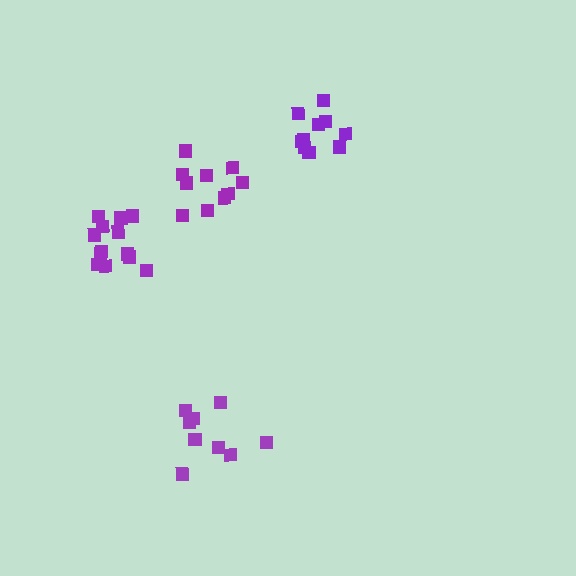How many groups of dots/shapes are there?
There are 4 groups.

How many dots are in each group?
Group 1: 10 dots, Group 2: 13 dots, Group 3: 10 dots, Group 4: 9 dots (42 total).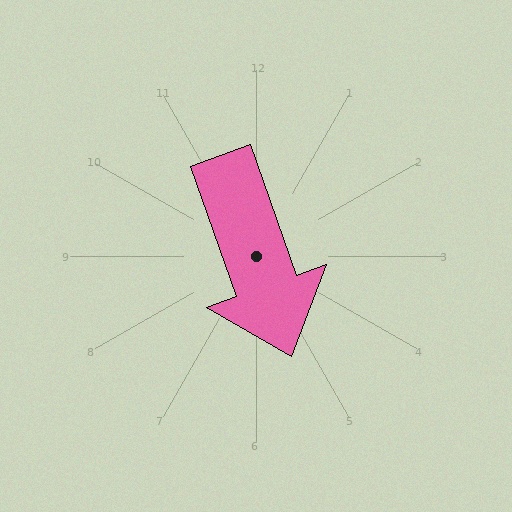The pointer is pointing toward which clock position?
Roughly 5 o'clock.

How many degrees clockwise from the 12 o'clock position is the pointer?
Approximately 161 degrees.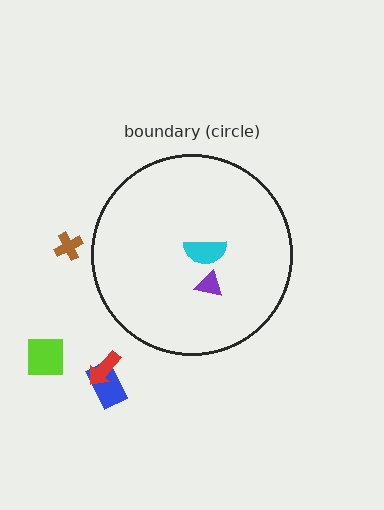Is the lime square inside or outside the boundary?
Outside.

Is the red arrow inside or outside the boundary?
Outside.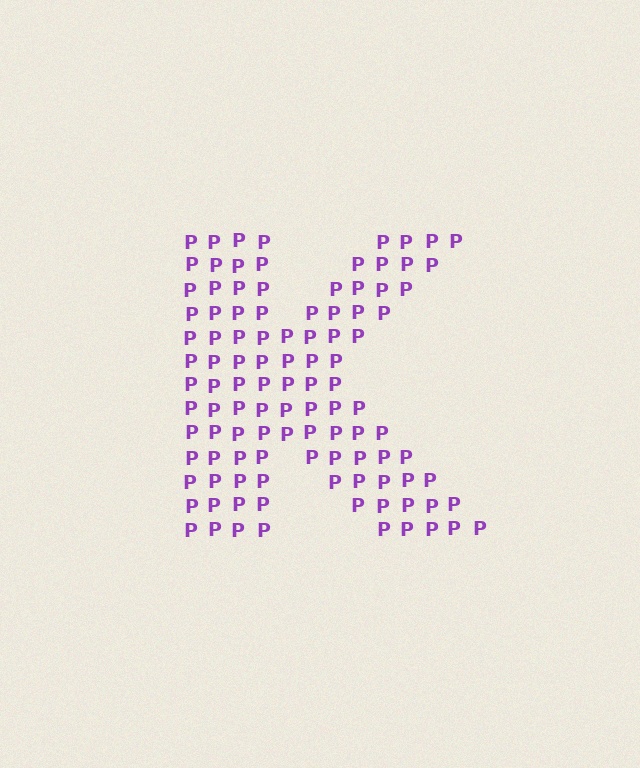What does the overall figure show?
The overall figure shows the letter K.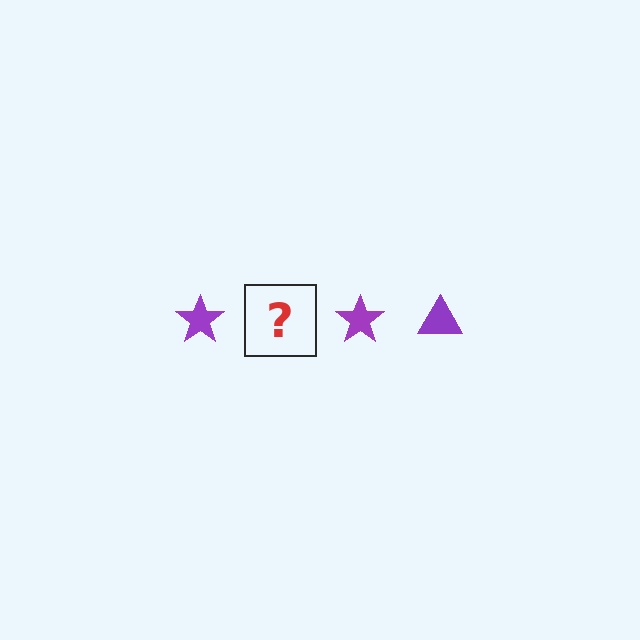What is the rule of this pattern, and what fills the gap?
The rule is that the pattern cycles through star, triangle shapes in purple. The gap should be filled with a purple triangle.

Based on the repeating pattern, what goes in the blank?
The blank should be a purple triangle.